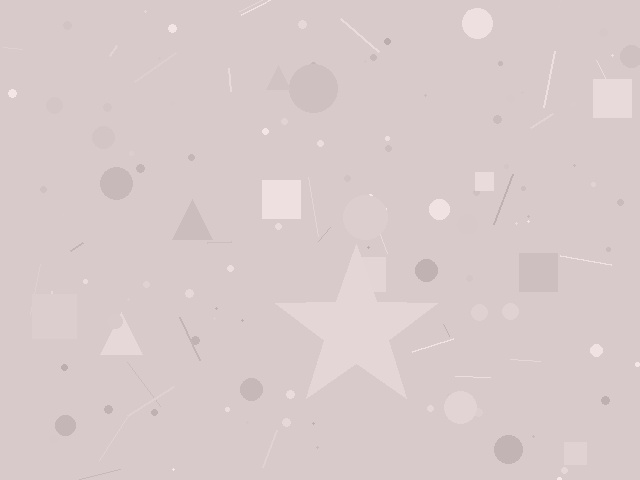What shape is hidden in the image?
A star is hidden in the image.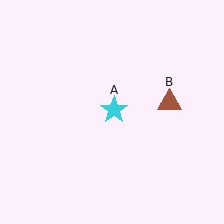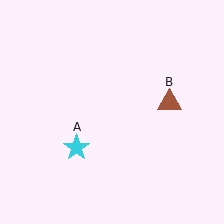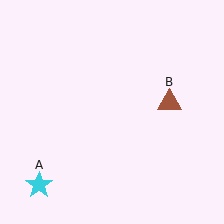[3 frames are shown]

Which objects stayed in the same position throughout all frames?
Brown triangle (object B) remained stationary.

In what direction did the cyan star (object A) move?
The cyan star (object A) moved down and to the left.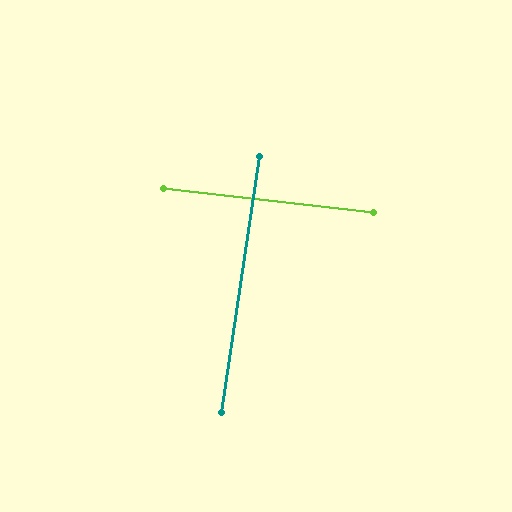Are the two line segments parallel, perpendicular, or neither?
Perpendicular — they meet at approximately 88°.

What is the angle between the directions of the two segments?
Approximately 88 degrees.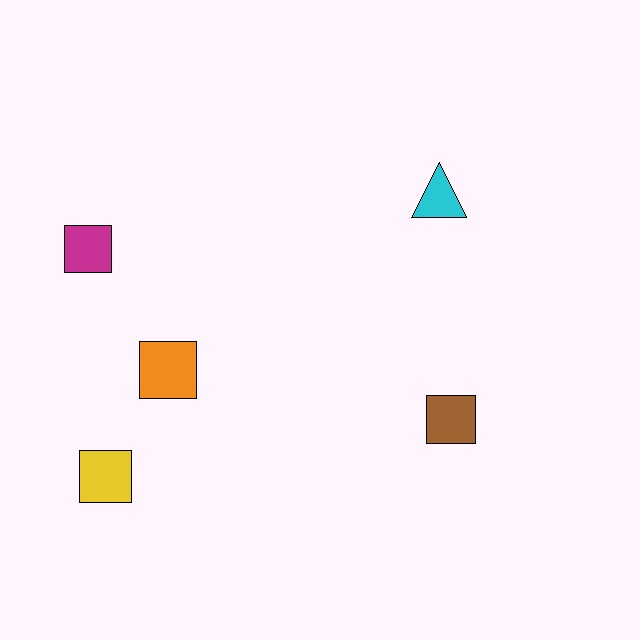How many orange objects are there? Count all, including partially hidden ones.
There is 1 orange object.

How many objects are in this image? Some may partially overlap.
There are 5 objects.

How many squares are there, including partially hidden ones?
There are 4 squares.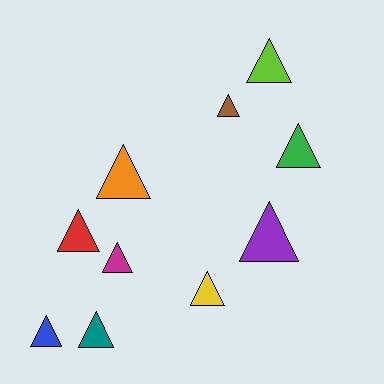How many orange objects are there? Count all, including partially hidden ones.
There is 1 orange object.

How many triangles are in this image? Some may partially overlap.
There are 10 triangles.